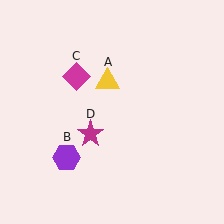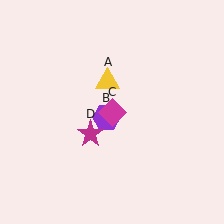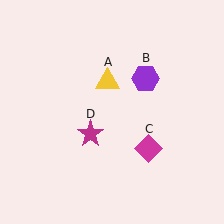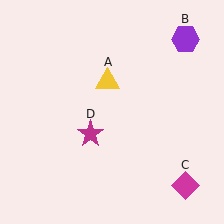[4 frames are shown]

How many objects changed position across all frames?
2 objects changed position: purple hexagon (object B), magenta diamond (object C).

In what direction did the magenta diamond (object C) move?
The magenta diamond (object C) moved down and to the right.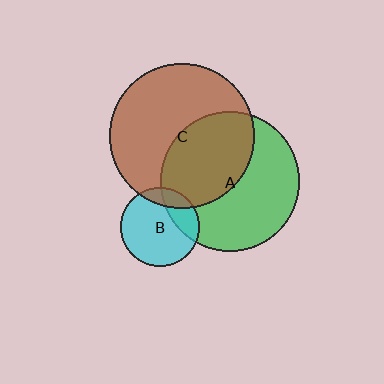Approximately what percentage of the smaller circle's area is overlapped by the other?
Approximately 15%.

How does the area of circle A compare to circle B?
Approximately 3.1 times.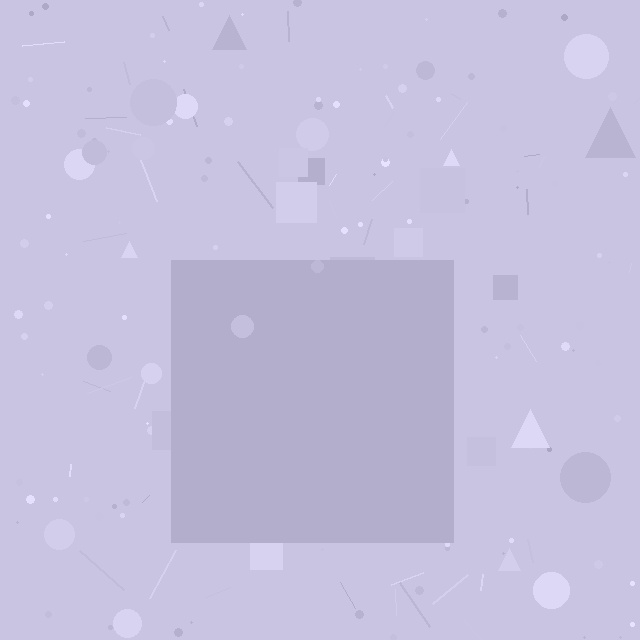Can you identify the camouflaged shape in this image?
The camouflaged shape is a square.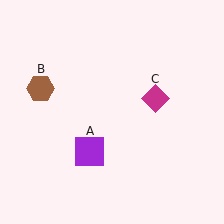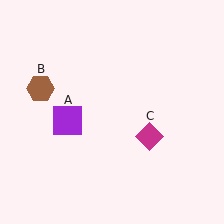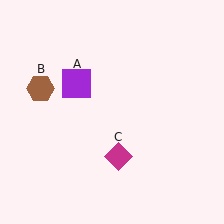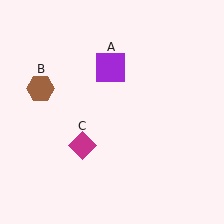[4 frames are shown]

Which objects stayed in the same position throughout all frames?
Brown hexagon (object B) remained stationary.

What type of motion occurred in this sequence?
The purple square (object A), magenta diamond (object C) rotated clockwise around the center of the scene.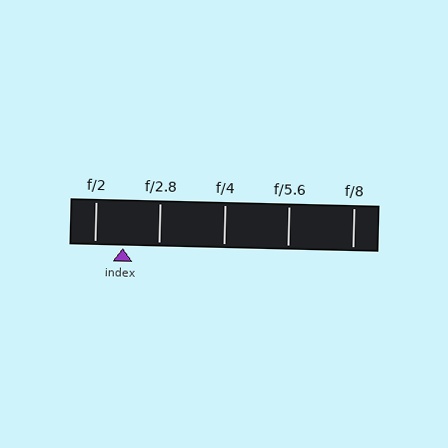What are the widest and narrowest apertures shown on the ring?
The widest aperture shown is f/2 and the narrowest is f/8.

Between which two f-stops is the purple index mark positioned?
The index mark is between f/2 and f/2.8.